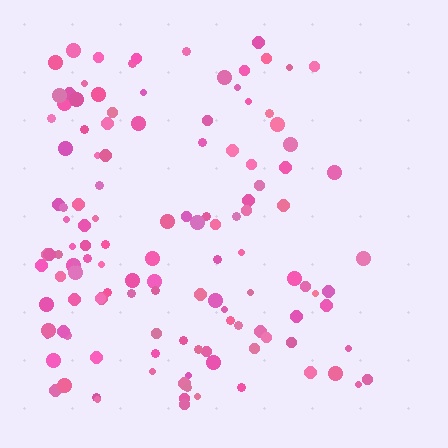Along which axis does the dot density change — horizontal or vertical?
Horizontal.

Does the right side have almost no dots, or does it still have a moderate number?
Still a moderate number, just noticeably fewer than the left.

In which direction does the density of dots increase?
From right to left, with the left side densest.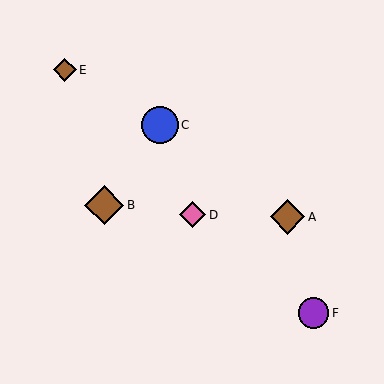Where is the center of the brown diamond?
The center of the brown diamond is at (104, 205).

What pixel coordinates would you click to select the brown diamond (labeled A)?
Click at (287, 217) to select the brown diamond A.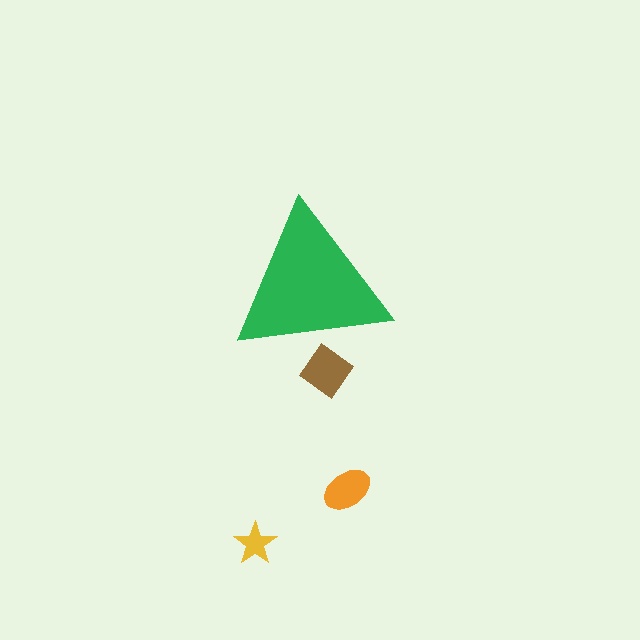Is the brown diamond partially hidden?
Yes, the brown diamond is partially hidden behind the green triangle.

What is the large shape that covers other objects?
A green triangle.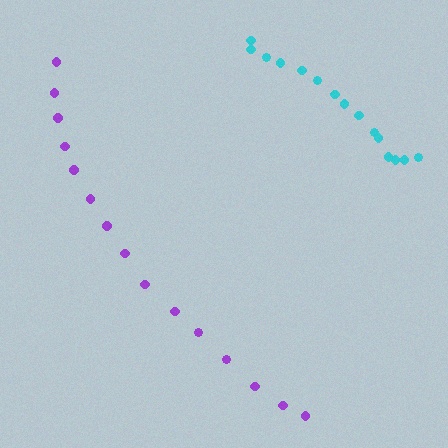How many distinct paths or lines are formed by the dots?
There are 2 distinct paths.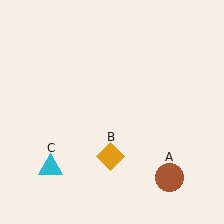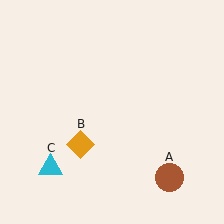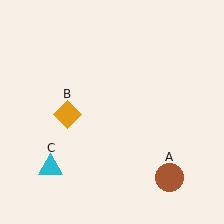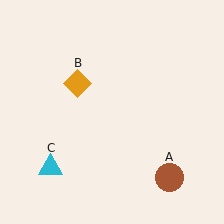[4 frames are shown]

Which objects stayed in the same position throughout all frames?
Brown circle (object A) and cyan triangle (object C) remained stationary.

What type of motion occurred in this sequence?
The orange diamond (object B) rotated clockwise around the center of the scene.